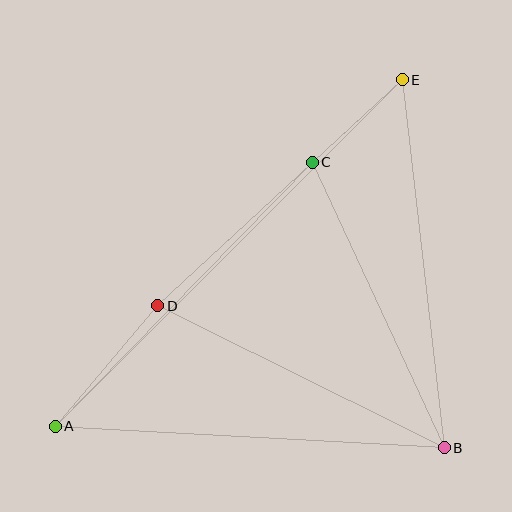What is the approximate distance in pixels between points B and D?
The distance between B and D is approximately 320 pixels.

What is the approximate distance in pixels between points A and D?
The distance between A and D is approximately 158 pixels.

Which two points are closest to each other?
Points C and E are closest to each other.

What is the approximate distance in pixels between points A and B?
The distance between A and B is approximately 390 pixels.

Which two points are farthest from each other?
Points A and E are farthest from each other.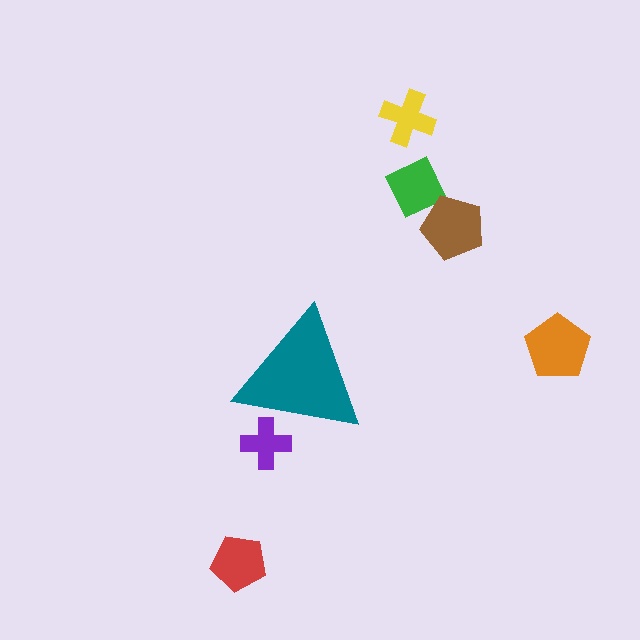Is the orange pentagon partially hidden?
No, the orange pentagon is fully visible.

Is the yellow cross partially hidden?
No, the yellow cross is fully visible.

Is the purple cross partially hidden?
Yes, the purple cross is partially hidden behind the teal triangle.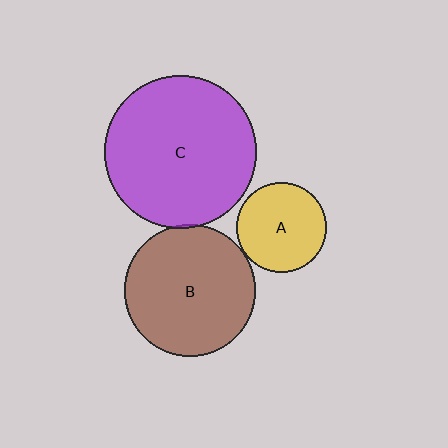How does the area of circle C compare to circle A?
Approximately 2.9 times.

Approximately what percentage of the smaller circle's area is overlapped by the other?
Approximately 5%.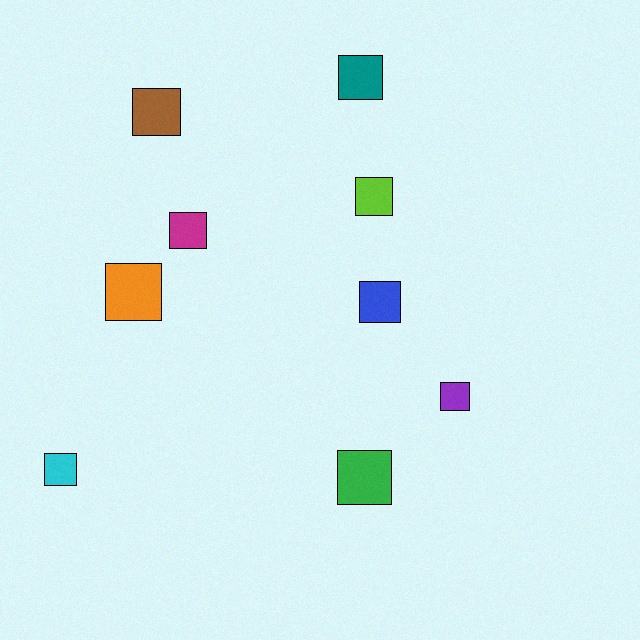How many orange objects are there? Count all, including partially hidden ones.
There is 1 orange object.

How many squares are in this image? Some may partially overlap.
There are 9 squares.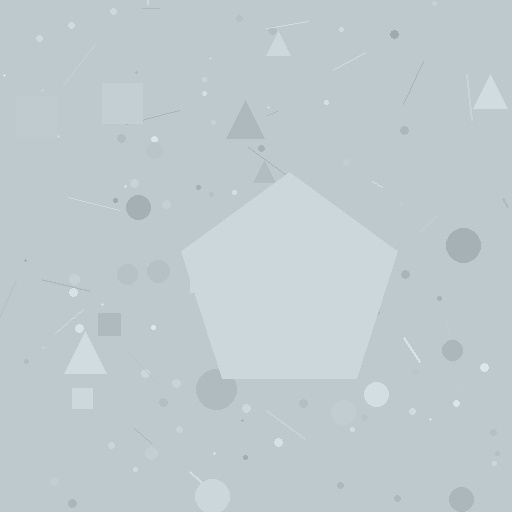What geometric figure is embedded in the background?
A pentagon is embedded in the background.